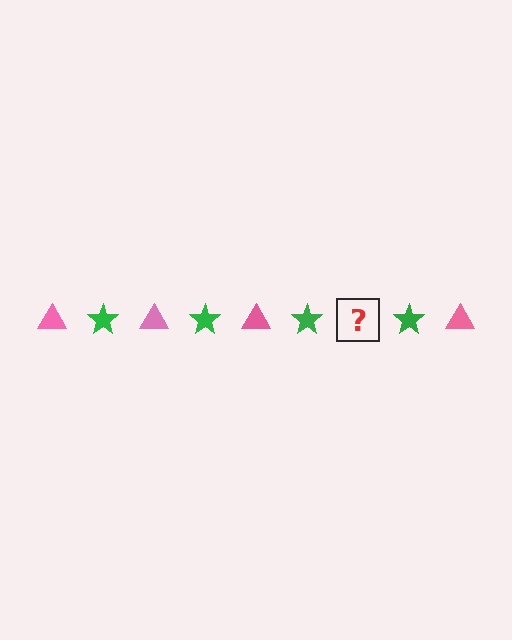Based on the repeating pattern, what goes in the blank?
The blank should be a pink triangle.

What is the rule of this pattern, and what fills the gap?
The rule is that the pattern alternates between pink triangle and green star. The gap should be filled with a pink triangle.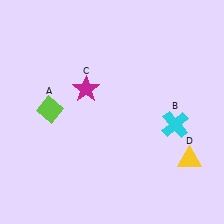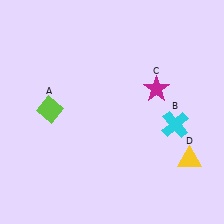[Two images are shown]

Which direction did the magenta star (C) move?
The magenta star (C) moved right.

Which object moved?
The magenta star (C) moved right.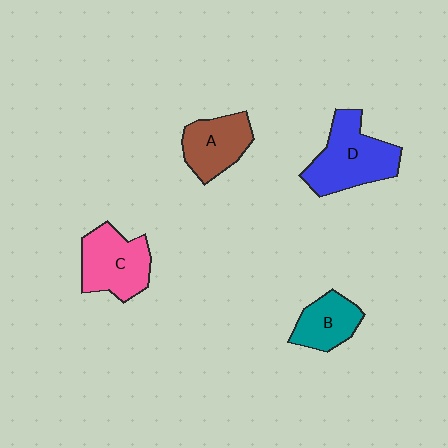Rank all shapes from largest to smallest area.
From largest to smallest: D (blue), C (pink), A (brown), B (teal).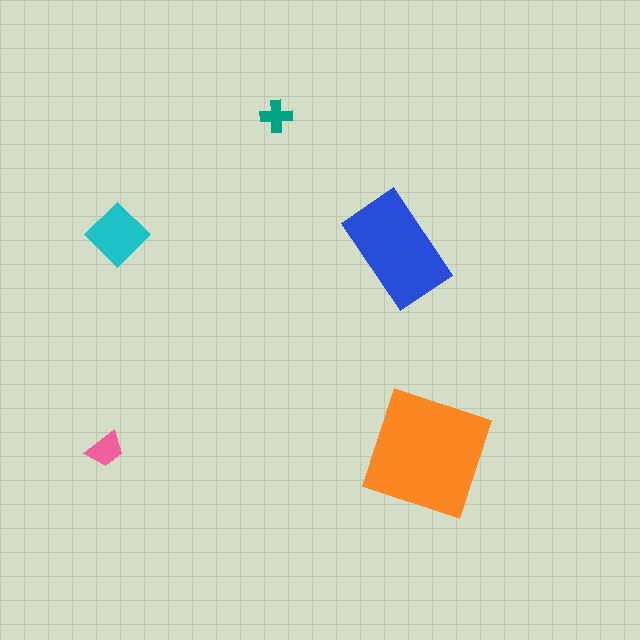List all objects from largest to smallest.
The orange square, the blue rectangle, the cyan diamond, the pink trapezoid, the teal cross.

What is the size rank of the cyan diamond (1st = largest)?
3rd.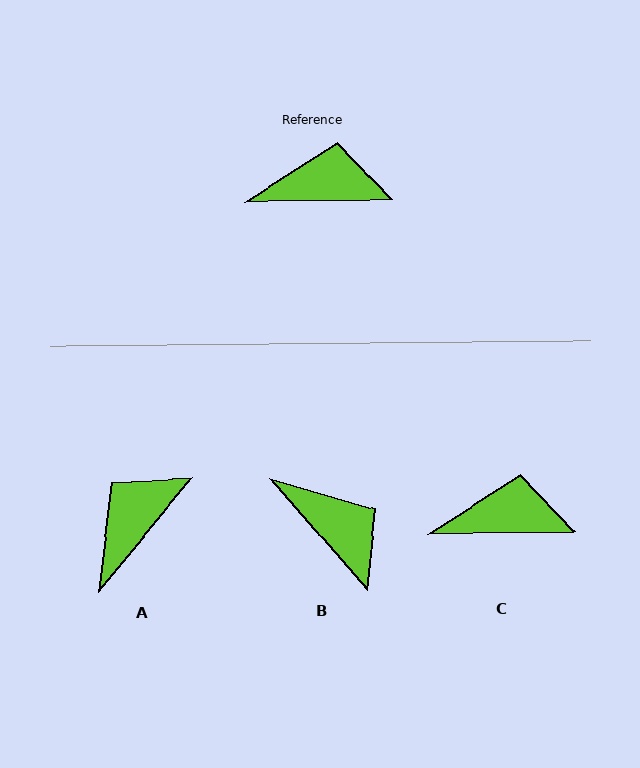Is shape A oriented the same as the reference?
No, it is off by about 50 degrees.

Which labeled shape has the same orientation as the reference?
C.